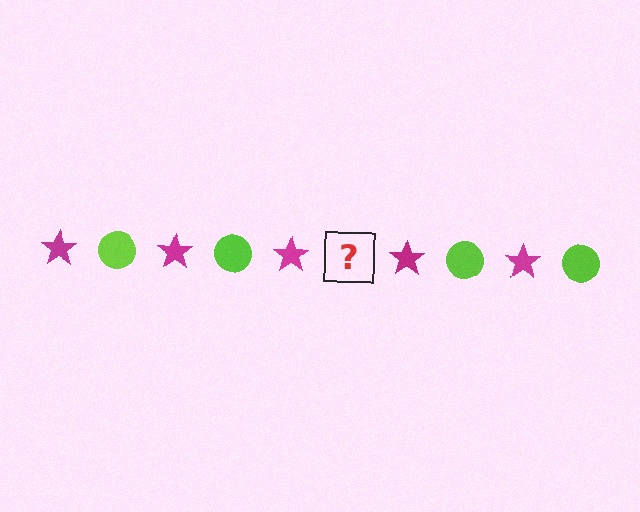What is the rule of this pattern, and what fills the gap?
The rule is that the pattern alternates between magenta star and lime circle. The gap should be filled with a lime circle.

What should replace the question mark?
The question mark should be replaced with a lime circle.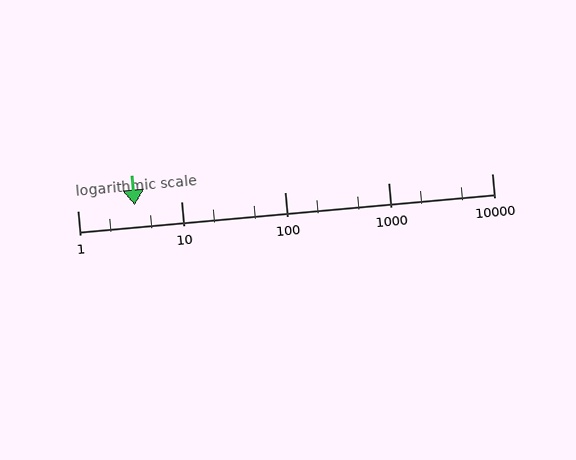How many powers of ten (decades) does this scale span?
The scale spans 4 decades, from 1 to 10000.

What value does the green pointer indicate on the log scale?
The pointer indicates approximately 3.6.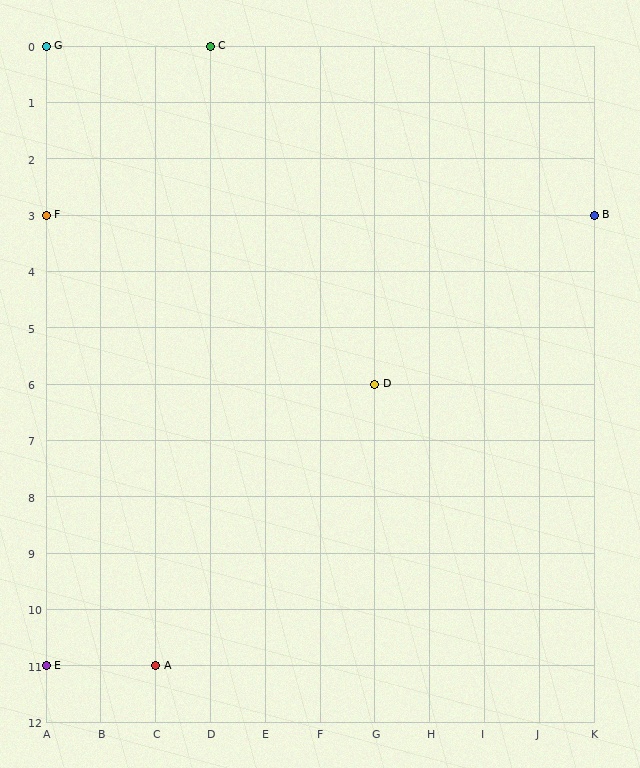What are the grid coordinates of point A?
Point A is at grid coordinates (C, 11).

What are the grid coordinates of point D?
Point D is at grid coordinates (G, 6).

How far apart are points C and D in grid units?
Points C and D are 3 columns and 6 rows apart (about 6.7 grid units diagonally).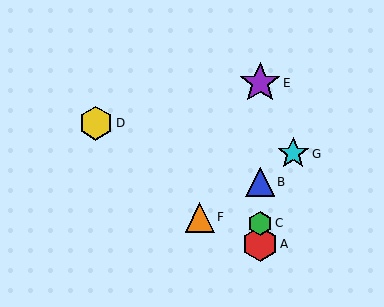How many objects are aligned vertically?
4 objects (A, B, C, E) are aligned vertically.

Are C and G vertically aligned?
No, C is at x≈260 and G is at x≈293.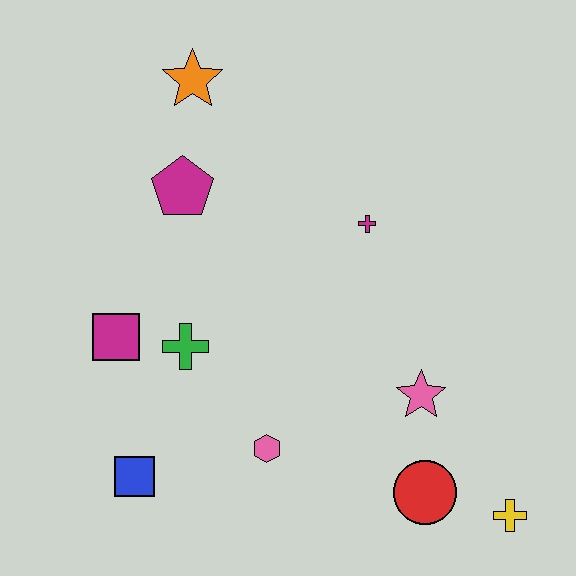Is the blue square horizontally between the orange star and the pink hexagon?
No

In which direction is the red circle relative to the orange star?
The red circle is below the orange star.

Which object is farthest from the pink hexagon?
The orange star is farthest from the pink hexagon.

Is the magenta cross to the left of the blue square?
No